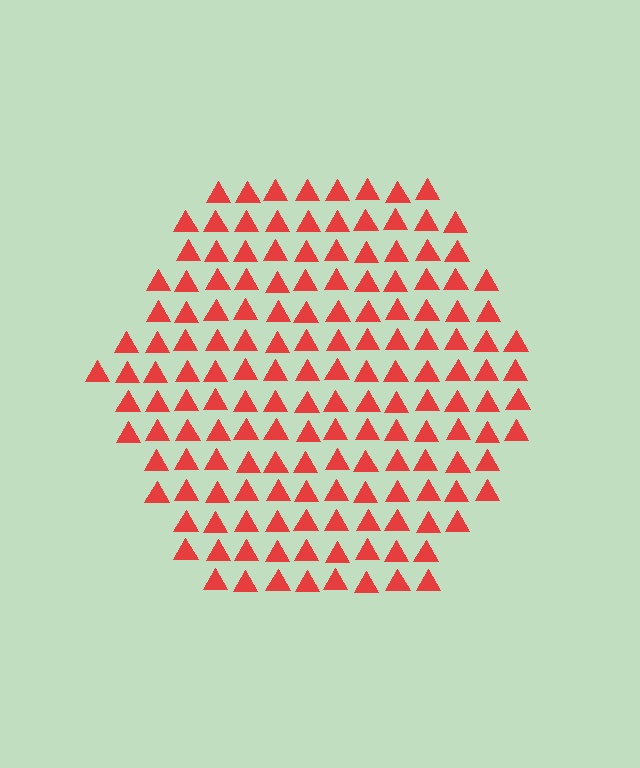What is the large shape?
The large shape is a hexagon.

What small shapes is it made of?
It is made of small triangles.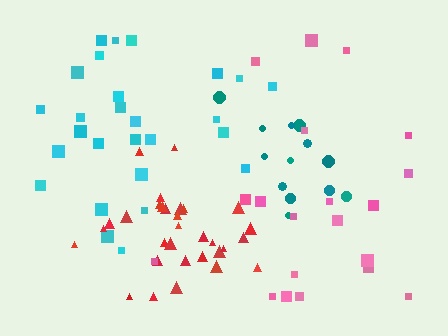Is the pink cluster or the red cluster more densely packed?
Red.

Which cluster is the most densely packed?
Red.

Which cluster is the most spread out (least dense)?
Pink.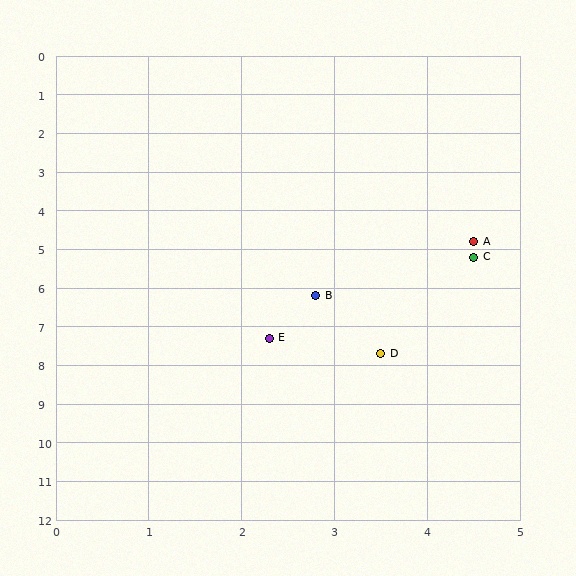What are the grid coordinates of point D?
Point D is at approximately (3.5, 7.7).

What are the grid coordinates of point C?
Point C is at approximately (4.5, 5.2).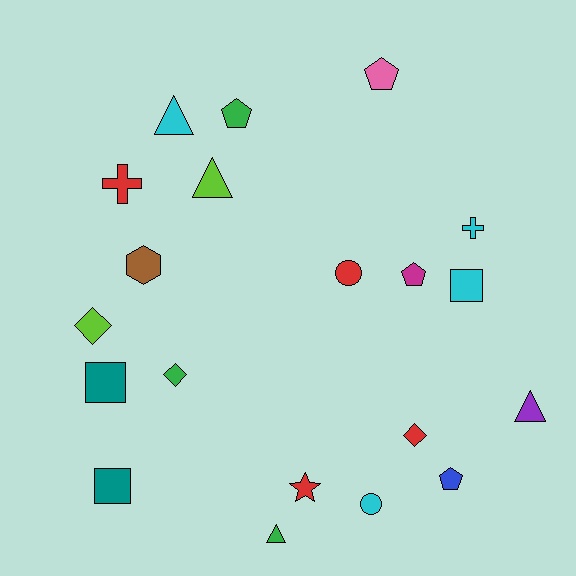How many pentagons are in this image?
There are 4 pentagons.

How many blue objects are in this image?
There is 1 blue object.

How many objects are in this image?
There are 20 objects.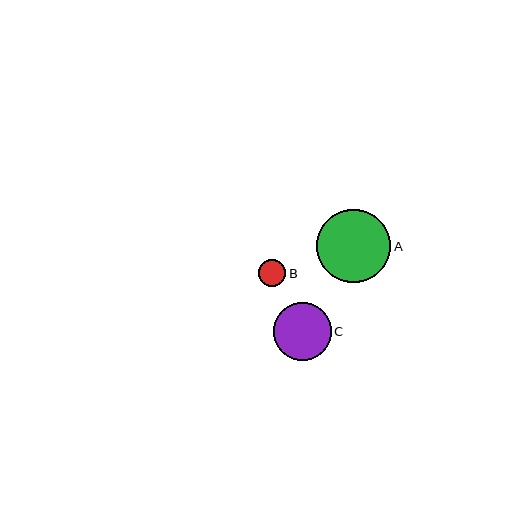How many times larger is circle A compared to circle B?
Circle A is approximately 2.7 times the size of circle B.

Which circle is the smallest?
Circle B is the smallest with a size of approximately 27 pixels.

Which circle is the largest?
Circle A is the largest with a size of approximately 74 pixels.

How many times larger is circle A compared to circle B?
Circle A is approximately 2.7 times the size of circle B.